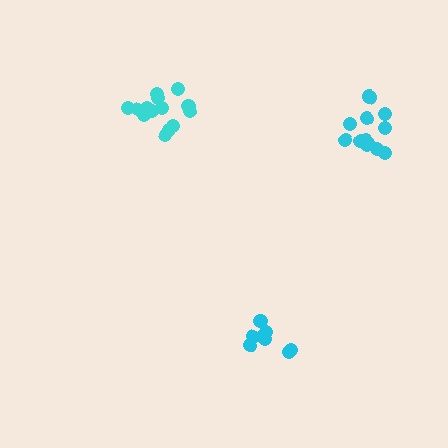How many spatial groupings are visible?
There are 3 spatial groupings.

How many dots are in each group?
Group 1: 12 dots, Group 2: 14 dots, Group 3: 8 dots (34 total).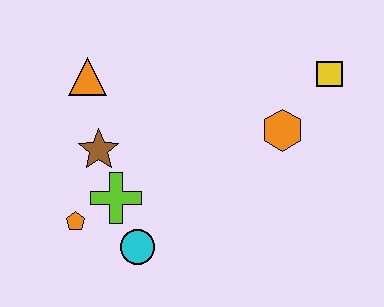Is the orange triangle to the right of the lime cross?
No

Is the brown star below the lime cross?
No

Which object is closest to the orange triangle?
The brown star is closest to the orange triangle.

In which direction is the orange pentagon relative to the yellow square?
The orange pentagon is to the left of the yellow square.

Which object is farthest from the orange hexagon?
The orange pentagon is farthest from the orange hexagon.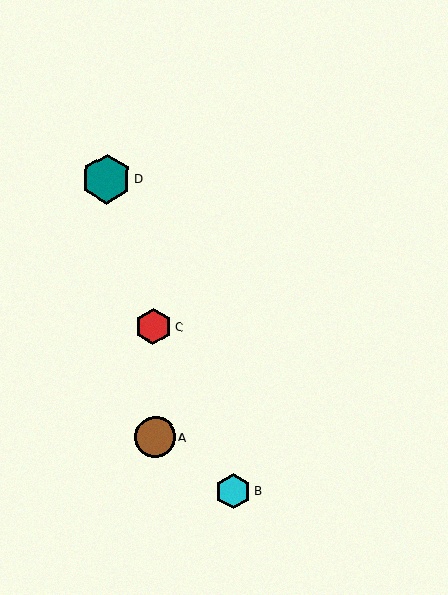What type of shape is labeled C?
Shape C is a red hexagon.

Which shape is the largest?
The teal hexagon (labeled D) is the largest.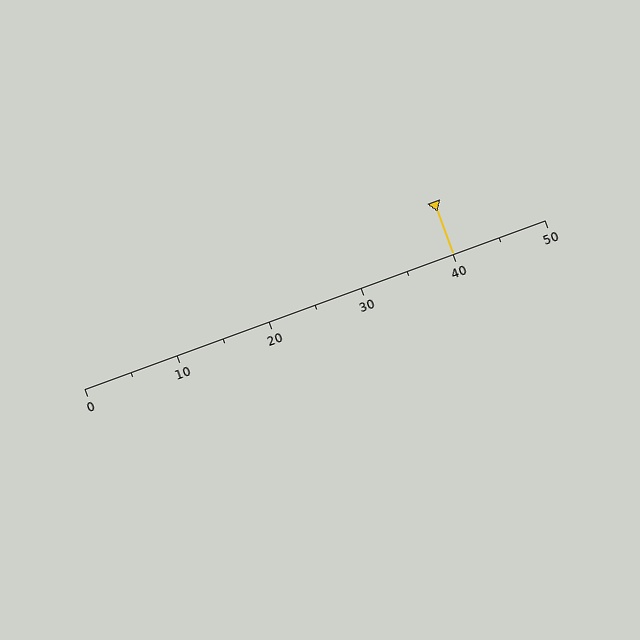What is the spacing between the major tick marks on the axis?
The major ticks are spaced 10 apart.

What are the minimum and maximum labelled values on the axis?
The axis runs from 0 to 50.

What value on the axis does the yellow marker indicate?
The marker indicates approximately 40.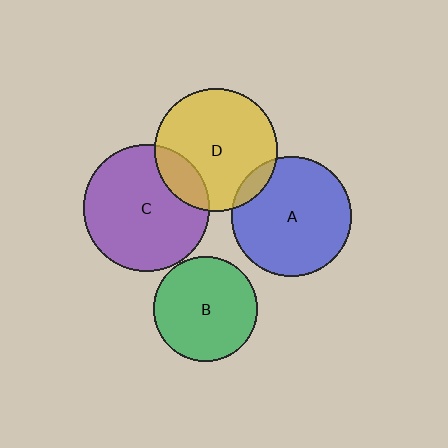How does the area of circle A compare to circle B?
Approximately 1.3 times.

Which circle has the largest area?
Circle C (purple).